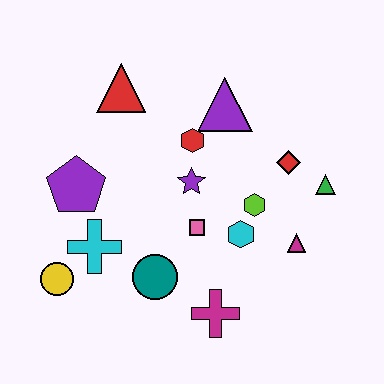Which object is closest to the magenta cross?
The teal circle is closest to the magenta cross.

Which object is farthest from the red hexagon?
The yellow circle is farthest from the red hexagon.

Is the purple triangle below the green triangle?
No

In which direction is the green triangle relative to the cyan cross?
The green triangle is to the right of the cyan cross.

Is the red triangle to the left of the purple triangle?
Yes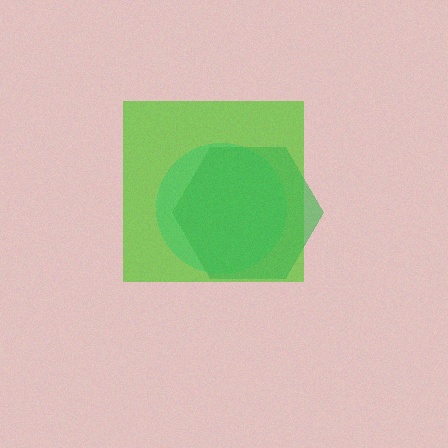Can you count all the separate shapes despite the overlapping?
Yes, there are 3 separate shapes.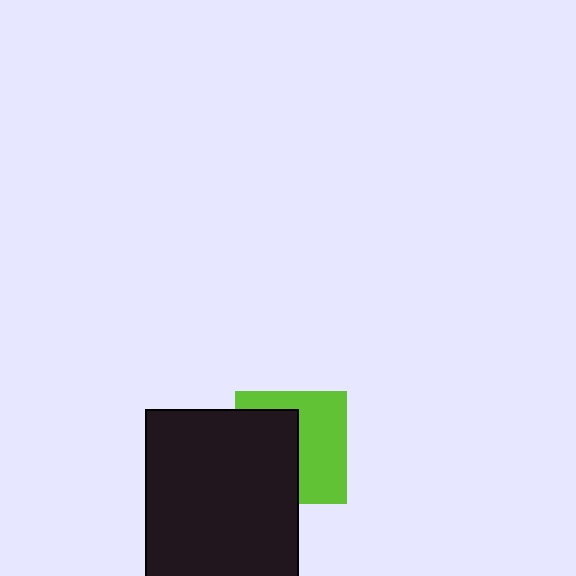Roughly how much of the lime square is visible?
About half of it is visible (roughly 52%).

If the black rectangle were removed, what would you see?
You would see the complete lime square.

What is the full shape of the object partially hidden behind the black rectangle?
The partially hidden object is a lime square.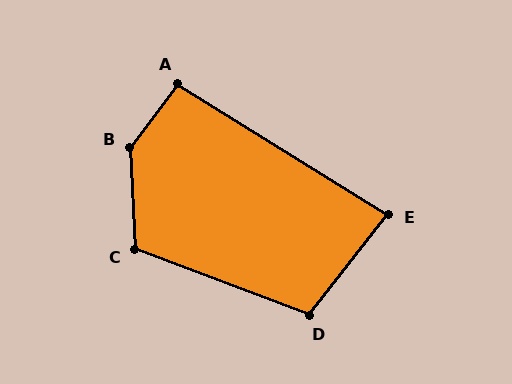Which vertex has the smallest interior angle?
E, at approximately 84 degrees.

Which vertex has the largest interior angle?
B, at approximately 140 degrees.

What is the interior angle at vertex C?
Approximately 114 degrees (obtuse).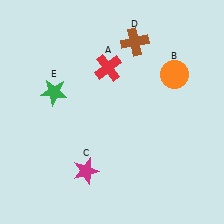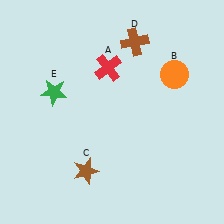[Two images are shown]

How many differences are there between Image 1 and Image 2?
There is 1 difference between the two images.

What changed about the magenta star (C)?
In Image 1, C is magenta. In Image 2, it changed to brown.